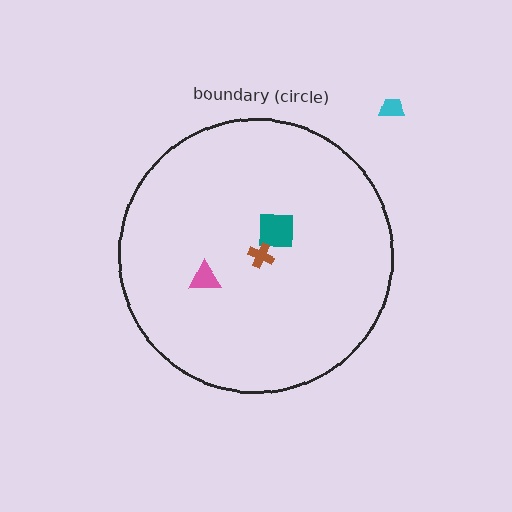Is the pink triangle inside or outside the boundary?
Inside.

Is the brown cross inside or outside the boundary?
Inside.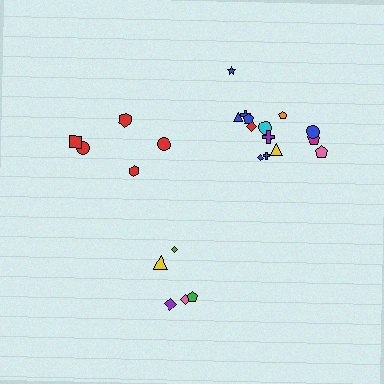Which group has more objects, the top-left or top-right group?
The top-right group.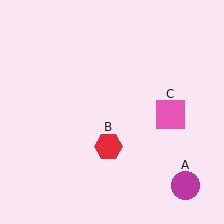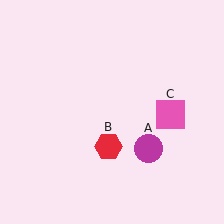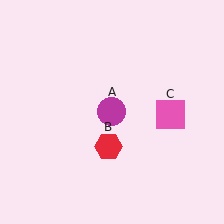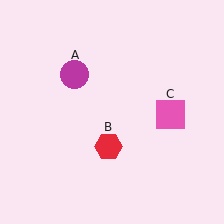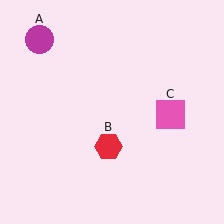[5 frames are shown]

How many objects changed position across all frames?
1 object changed position: magenta circle (object A).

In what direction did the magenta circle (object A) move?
The magenta circle (object A) moved up and to the left.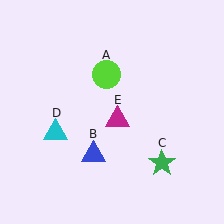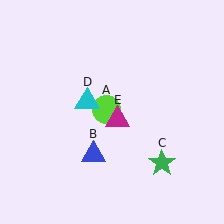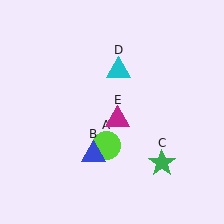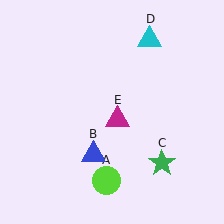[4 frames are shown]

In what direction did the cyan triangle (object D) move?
The cyan triangle (object D) moved up and to the right.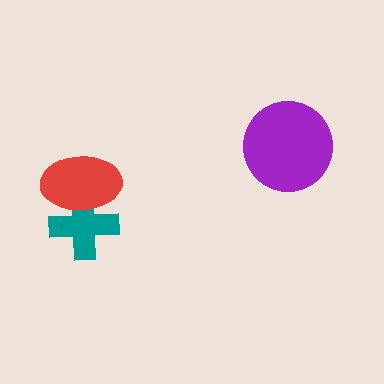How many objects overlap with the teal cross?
1 object overlaps with the teal cross.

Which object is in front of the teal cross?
The red ellipse is in front of the teal cross.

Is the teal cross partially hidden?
Yes, it is partially covered by another shape.